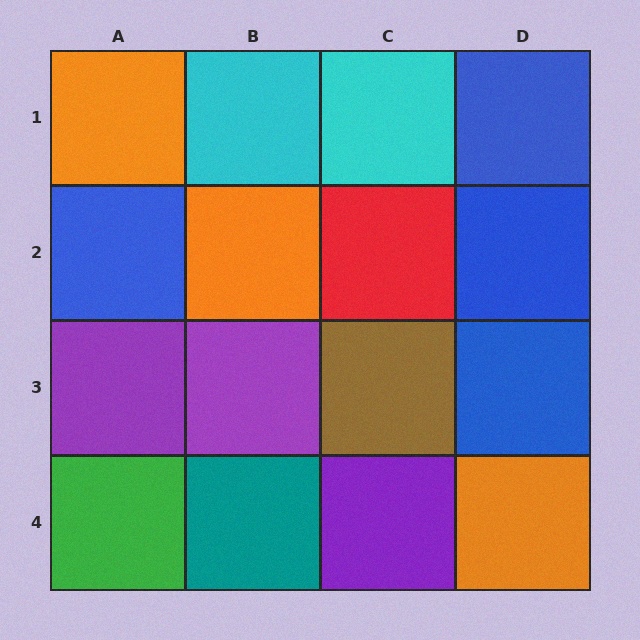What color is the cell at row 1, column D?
Blue.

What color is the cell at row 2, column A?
Blue.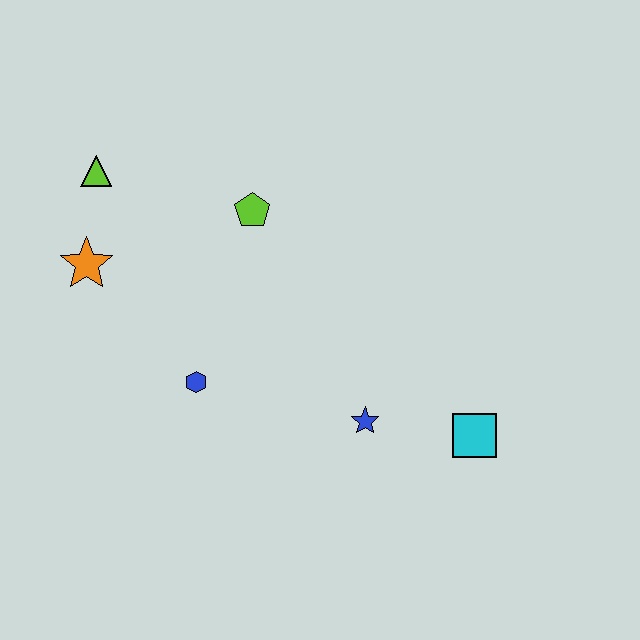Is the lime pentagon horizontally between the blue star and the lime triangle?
Yes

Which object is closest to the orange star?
The lime triangle is closest to the orange star.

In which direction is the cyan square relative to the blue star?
The cyan square is to the right of the blue star.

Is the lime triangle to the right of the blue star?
No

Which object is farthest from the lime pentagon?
The cyan square is farthest from the lime pentagon.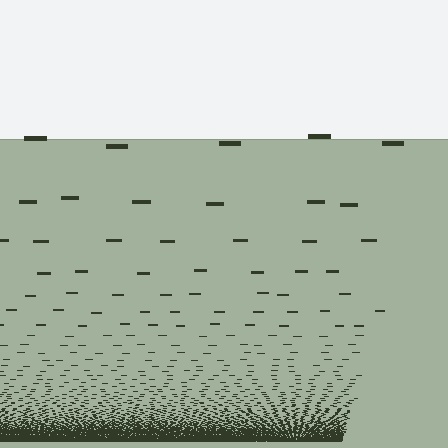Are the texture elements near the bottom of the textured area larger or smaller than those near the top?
Smaller. The gradient is inverted — elements near the bottom are smaller and denser.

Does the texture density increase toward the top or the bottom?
Density increases toward the bottom.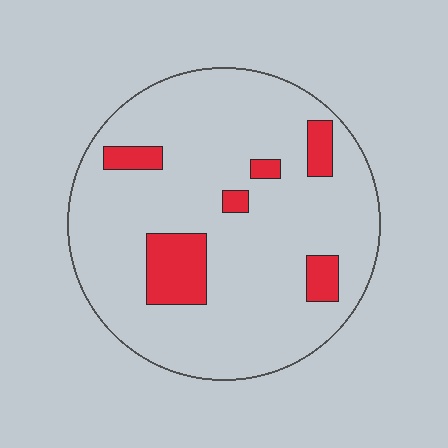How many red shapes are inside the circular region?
6.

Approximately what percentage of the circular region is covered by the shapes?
Approximately 15%.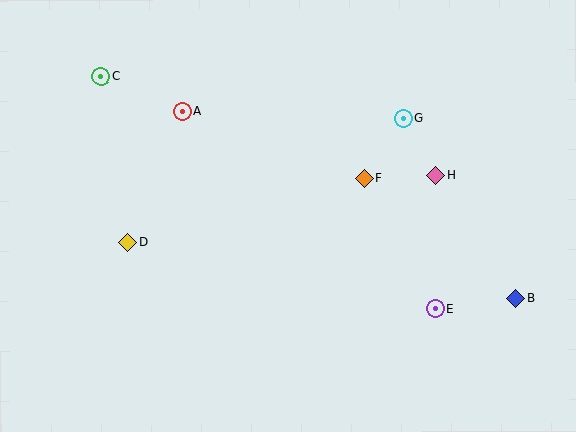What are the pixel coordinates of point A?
Point A is at (182, 112).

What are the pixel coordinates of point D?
Point D is at (128, 242).